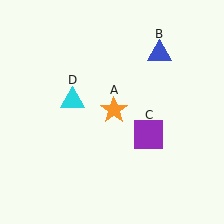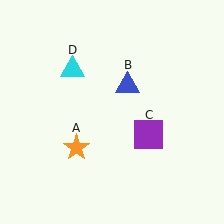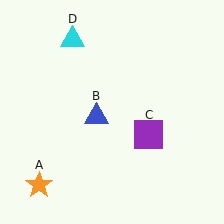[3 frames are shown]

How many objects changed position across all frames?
3 objects changed position: orange star (object A), blue triangle (object B), cyan triangle (object D).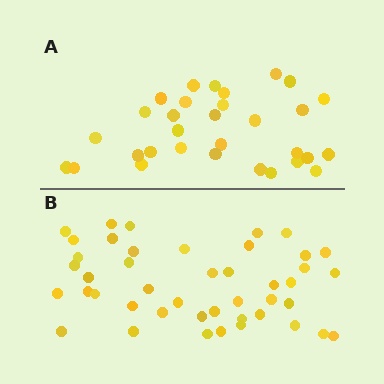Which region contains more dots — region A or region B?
Region B (the bottom region) has more dots.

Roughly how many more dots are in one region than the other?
Region B has approximately 15 more dots than region A.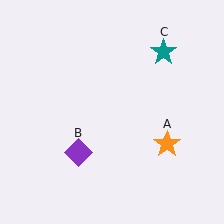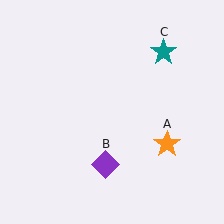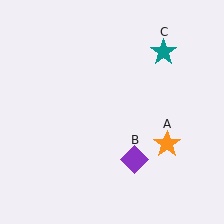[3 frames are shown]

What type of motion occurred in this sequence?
The purple diamond (object B) rotated counterclockwise around the center of the scene.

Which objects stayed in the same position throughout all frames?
Orange star (object A) and teal star (object C) remained stationary.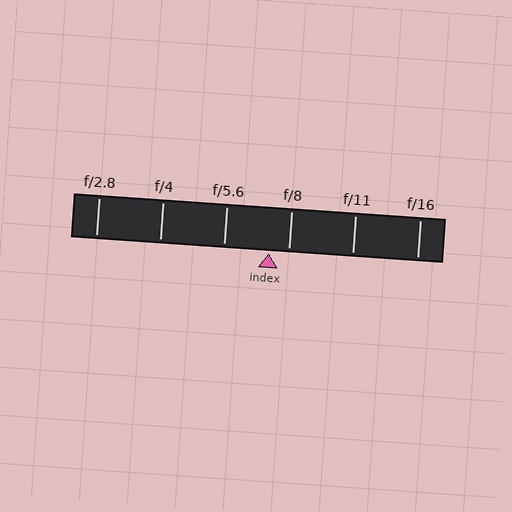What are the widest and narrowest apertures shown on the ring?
The widest aperture shown is f/2.8 and the narrowest is f/16.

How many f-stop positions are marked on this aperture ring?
There are 6 f-stop positions marked.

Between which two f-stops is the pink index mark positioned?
The index mark is between f/5.6 and f/8.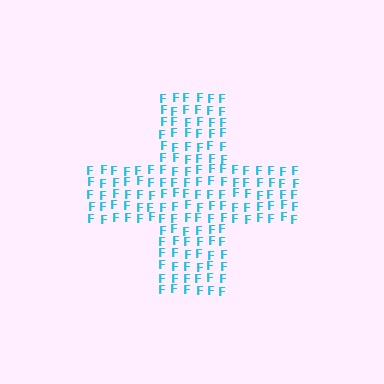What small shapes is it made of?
It is made of small letter F's.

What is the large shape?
The large shape is a cross.